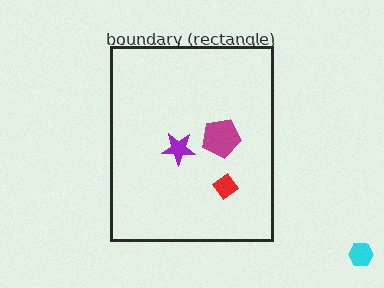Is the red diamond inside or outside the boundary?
Inside.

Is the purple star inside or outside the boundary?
Inside.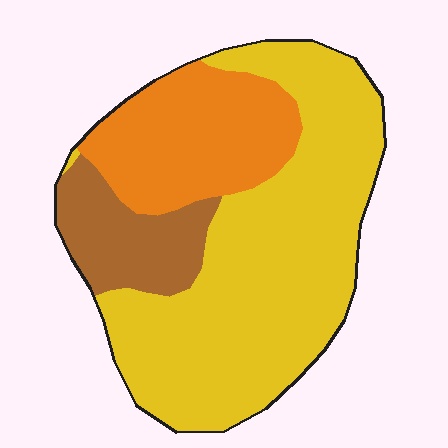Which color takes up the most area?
Yellow, at roughly 60%.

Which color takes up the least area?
Brown, at roughly 15%.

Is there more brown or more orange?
Orange.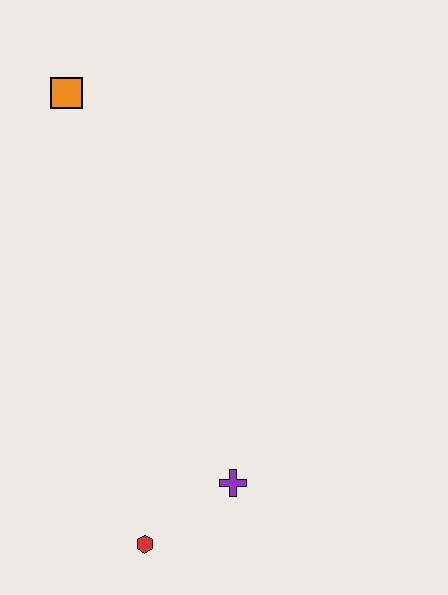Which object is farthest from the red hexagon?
The orange square is farthest from the red hexagon.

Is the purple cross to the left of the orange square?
No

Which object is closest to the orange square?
The purple cross is closest to the orange square.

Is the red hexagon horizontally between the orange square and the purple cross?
Yes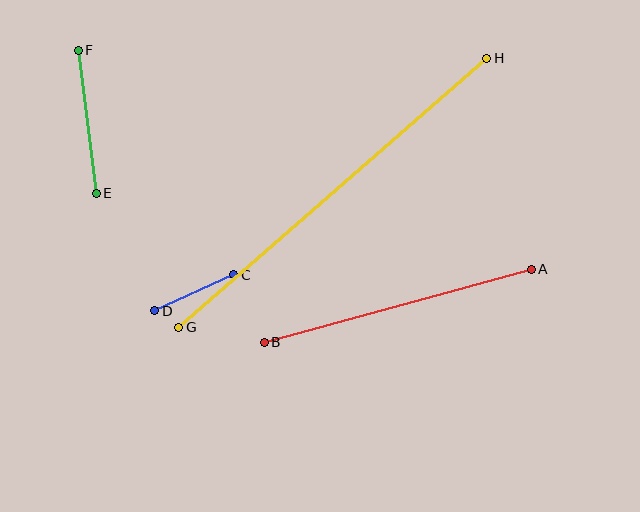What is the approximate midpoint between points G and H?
The midpoint is at approximately (333, 193) pixels.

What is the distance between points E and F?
The distance is approximately 144 pixels.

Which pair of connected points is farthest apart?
Points G and H are farthest apart.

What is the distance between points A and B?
The distance is approximately 277 pixels.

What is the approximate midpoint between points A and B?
The midpoint is at approximately (398, 306) pixels.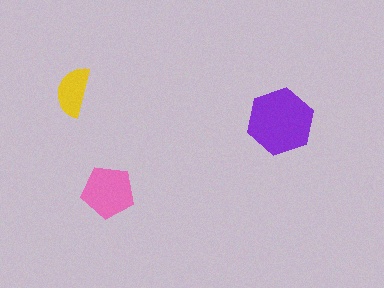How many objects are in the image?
There are 3 objects in the image.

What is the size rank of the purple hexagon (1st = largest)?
1st.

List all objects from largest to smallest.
The purple hexagon, the pink pentagon, the yellow semicircle.